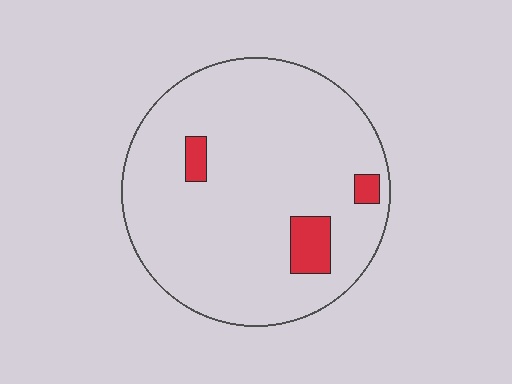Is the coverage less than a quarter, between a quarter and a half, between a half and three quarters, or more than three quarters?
Less than a quarter.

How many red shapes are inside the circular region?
3.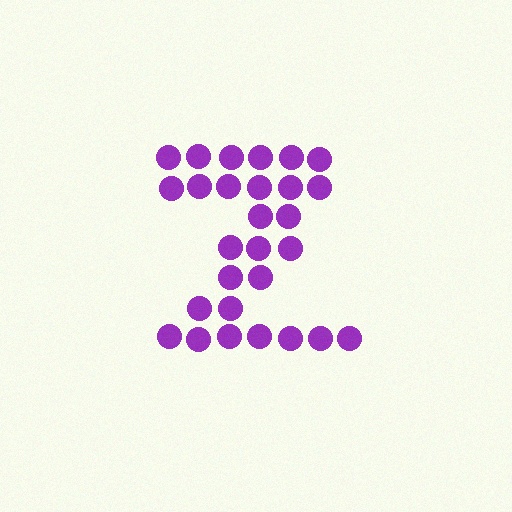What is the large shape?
The large shape is the letter Z.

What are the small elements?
The small elements are circles.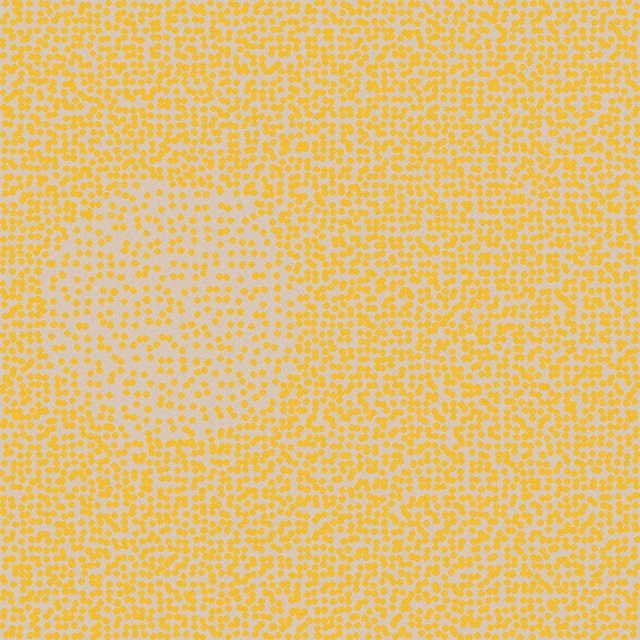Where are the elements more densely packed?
The elements are more densely packed outside the circle boundary.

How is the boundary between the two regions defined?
The boundary is defined by a change in element density (approximately 1.9x ratio). All elements are the same color, size, and shape.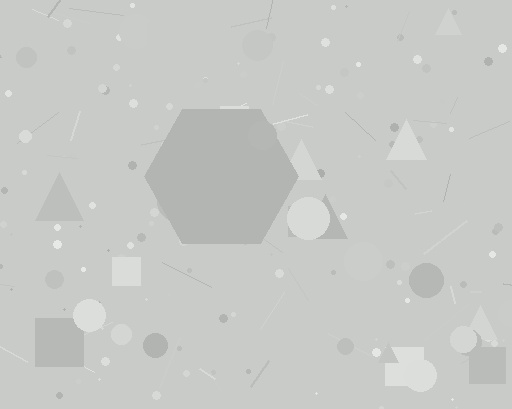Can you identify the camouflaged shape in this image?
The camouflaged shape is a hexagon.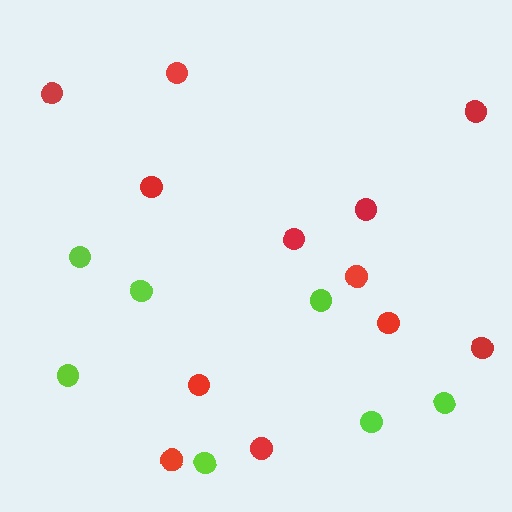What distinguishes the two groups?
There are 2 groups: one group of lime circles (7) and one group of red circles (12).